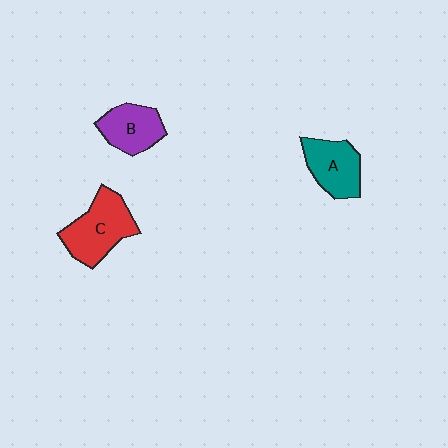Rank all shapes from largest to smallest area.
From largest to smallest: C (red), A (teal), B (purple).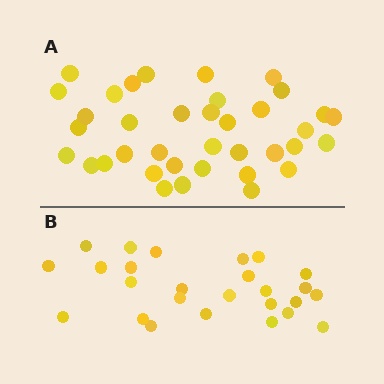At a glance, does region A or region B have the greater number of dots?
Region A (the top region) has more dots.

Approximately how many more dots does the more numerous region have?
Region A has roughly 12 or so more dots than region B.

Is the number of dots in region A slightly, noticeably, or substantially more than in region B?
Region A has noticeably more, but not dramatically so. The ratio is roughly 1.4 to 1.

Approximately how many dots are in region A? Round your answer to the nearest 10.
About 40 dots. (The exact count is 37, which rounds to 40.)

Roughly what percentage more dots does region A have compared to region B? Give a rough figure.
About 40% more.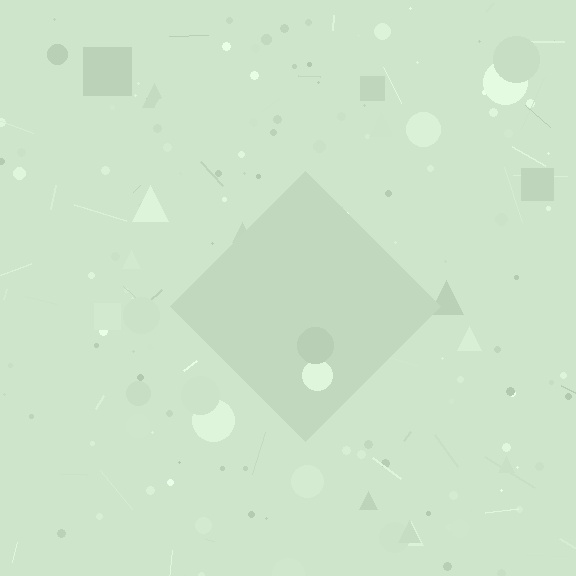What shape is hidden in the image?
A diamond is hidden in the image.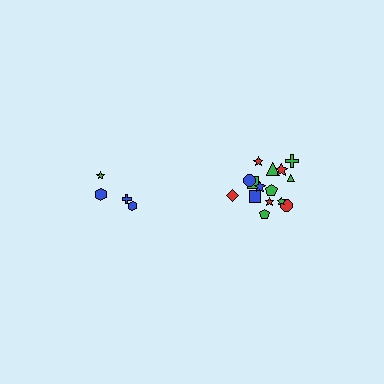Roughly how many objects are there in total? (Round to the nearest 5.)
Roughly 20 objects in total.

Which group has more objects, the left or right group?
The right group.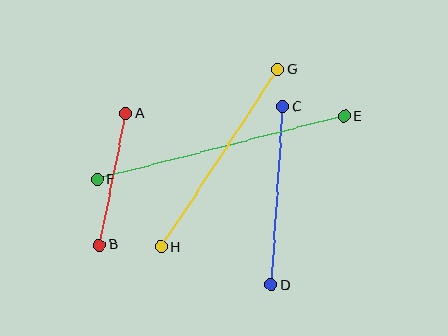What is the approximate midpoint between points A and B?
The midpoint is at approximately (112, 179) pixels.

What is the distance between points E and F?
The distance is approximately 255 pixels.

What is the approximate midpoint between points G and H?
The midpoint is at approximately (219, 158) pixels.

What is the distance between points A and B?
The distance is approximately 134 pixels.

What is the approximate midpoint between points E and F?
The midpoint is at approximately (221, 148) pixels.